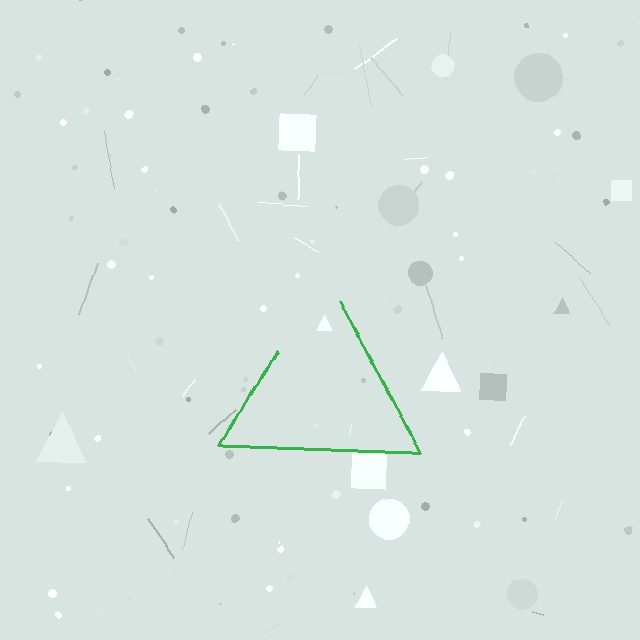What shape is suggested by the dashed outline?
The dashed outline suggests a triangle.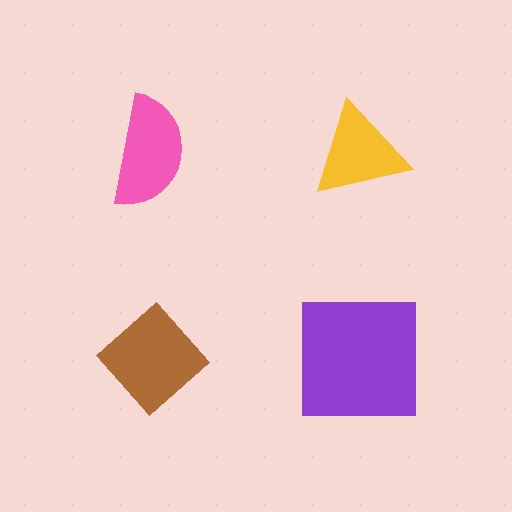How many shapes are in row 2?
2 shapes.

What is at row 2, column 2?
A purple square.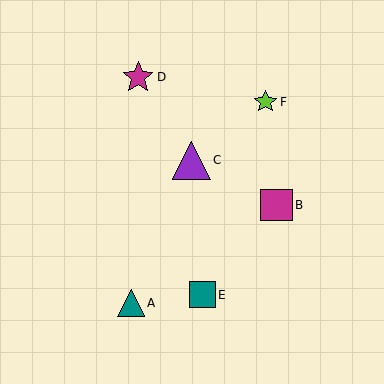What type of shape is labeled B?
Shape B is a magenta square.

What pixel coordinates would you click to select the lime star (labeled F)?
Click at (265, 102) to select the lime star F.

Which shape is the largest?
The purple triangle (labeled C) is the largest.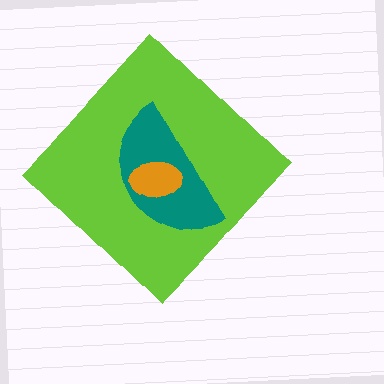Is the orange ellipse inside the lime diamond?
Yes.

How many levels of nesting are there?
3.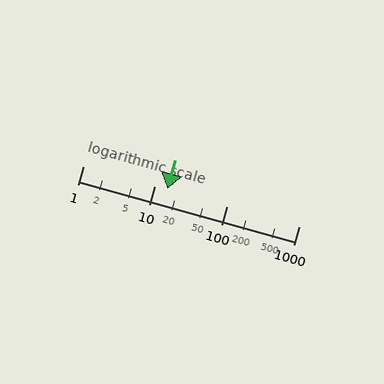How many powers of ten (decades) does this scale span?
The scale spans 3 decades, from 1 to 1000.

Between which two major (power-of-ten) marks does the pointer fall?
The pointer is between 10 and 100.